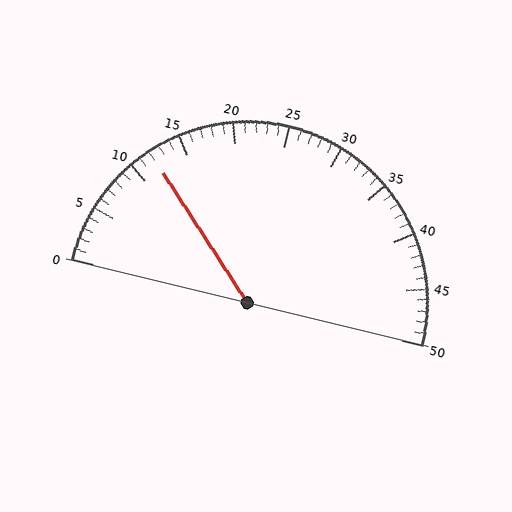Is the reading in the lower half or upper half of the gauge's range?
The reading is in the lower half of the range (0 to 50).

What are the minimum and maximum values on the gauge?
The gauge ranges from 0 to 50.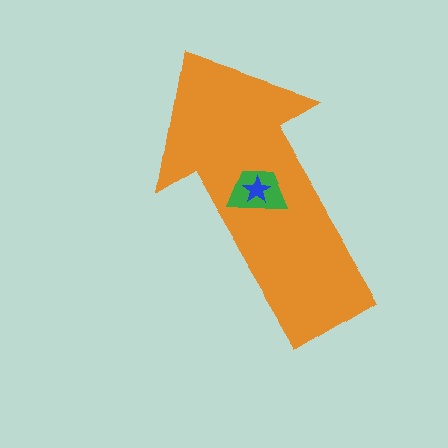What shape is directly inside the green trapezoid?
The blue star.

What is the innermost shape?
The blue star.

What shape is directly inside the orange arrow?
The green trapezoid.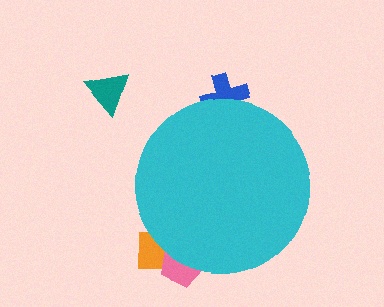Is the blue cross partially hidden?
Yes, the blue cross is partially hidden behind the cyan circle.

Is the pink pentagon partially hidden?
Yes, the pink pentagon is partially hidden behind the cyan circle.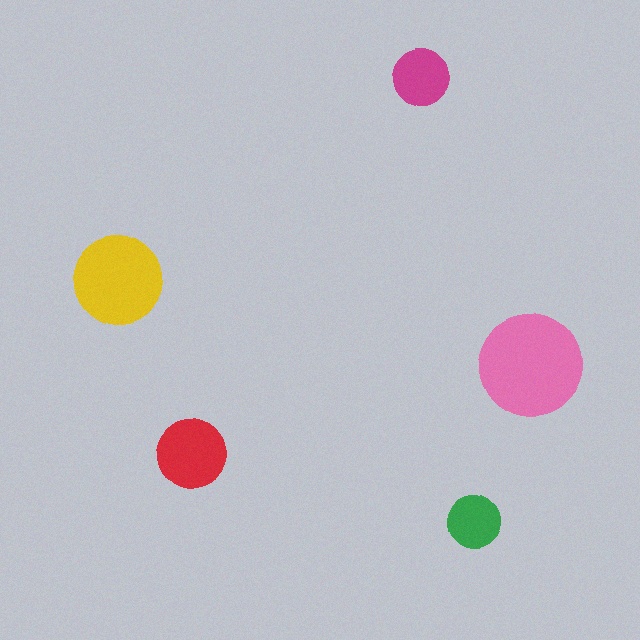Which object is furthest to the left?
The yellow circle is leftmost.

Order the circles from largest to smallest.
the pink one, the yellow one, the red one, the magenta one, the green one.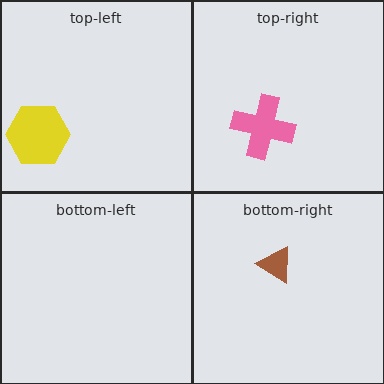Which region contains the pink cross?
The top-right region.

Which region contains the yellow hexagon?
The top-left region.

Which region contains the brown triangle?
The bottom-right region.